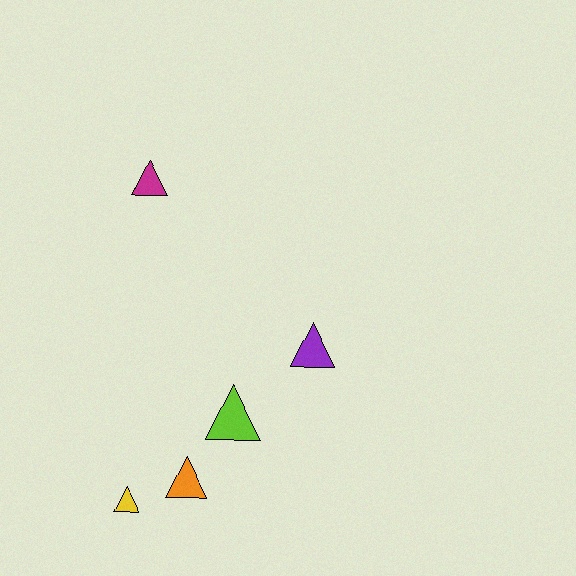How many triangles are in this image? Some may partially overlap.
There are 5 triangles.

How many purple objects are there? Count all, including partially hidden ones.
There is 1 purple object.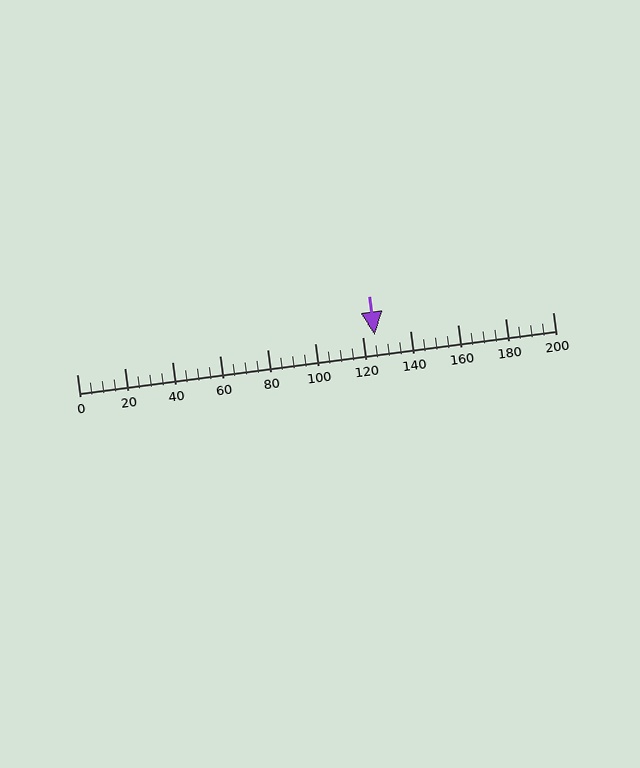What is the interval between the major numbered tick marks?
The major tick marks are spaced 20 units apart.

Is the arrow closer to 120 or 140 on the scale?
The arrow is closer to 120.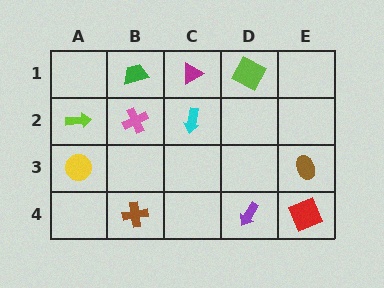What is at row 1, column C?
A magenta triangle.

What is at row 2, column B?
A pink cross.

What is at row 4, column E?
A red square.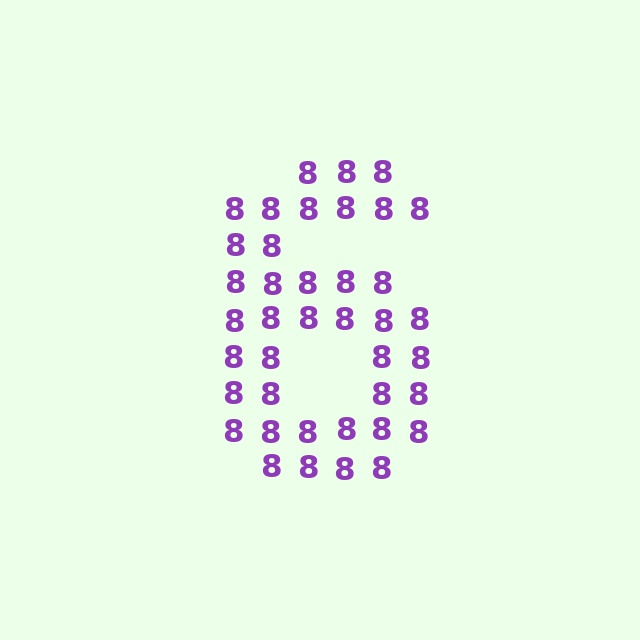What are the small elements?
The small elements are digit 8's.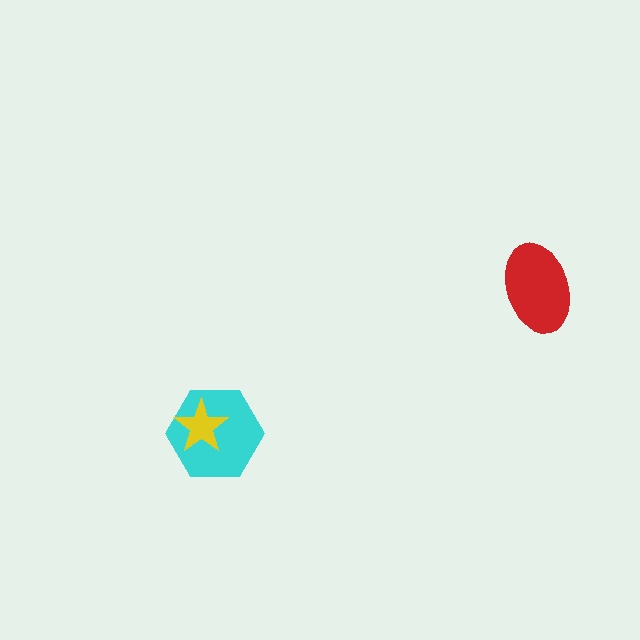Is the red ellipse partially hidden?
No, no other shape covers it.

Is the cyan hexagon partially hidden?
Yes, it is partially covered by another shape.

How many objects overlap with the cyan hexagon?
1 object overlaps with the cyan hexagon.